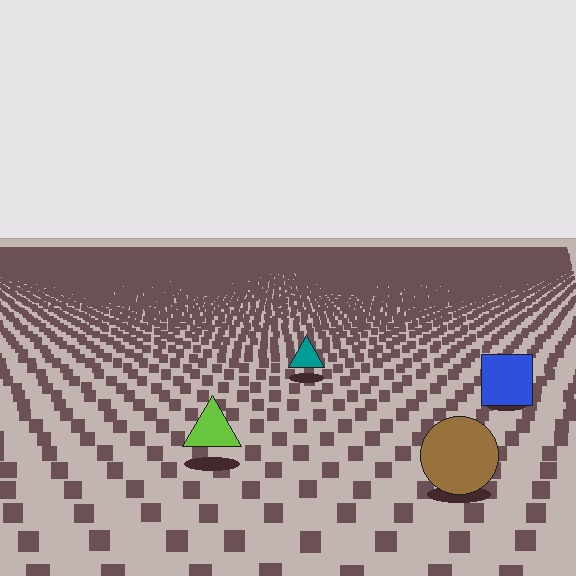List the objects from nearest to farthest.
From nearest to farthest: the brown circle, the lime triangle, the blue square, the teal triangle.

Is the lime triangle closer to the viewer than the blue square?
Yes. The lime triangle is closer — you can tell from the texture gradient: the ground texture is coarser near it.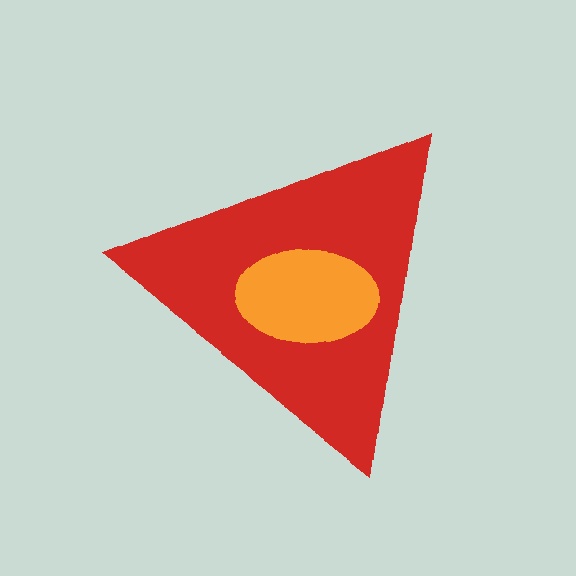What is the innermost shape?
The orange ellipse.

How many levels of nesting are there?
2.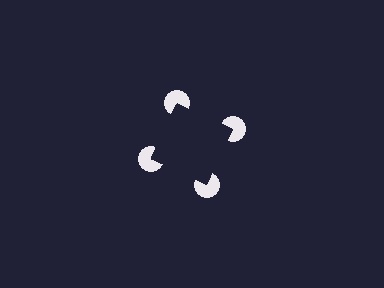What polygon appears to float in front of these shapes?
An illusory square — its edges are inferred from the aligned wedge cuts in the pac-man discs, not physically drawn.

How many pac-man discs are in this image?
There are 4 — one at each vertex of the illusory square.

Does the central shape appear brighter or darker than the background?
It typically appears slightly darker than the background, even though no actual brightness change is drawn.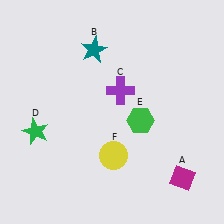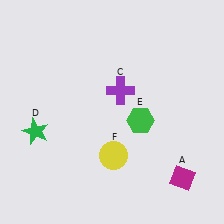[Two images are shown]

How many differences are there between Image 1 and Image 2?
There is 1 difference between the two images.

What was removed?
The teal star (B) was removed in Image 2.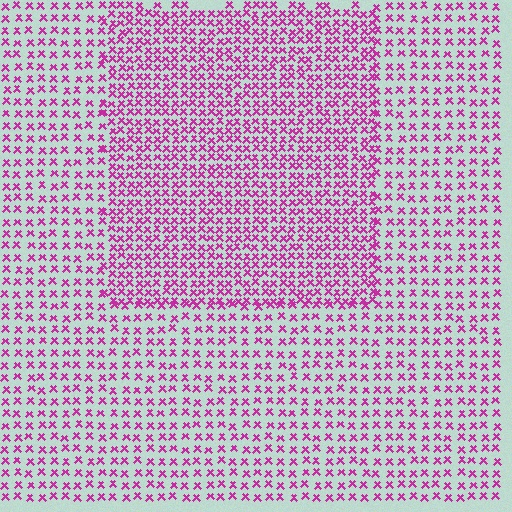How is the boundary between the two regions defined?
The boundary is defined by a change in element density (approximately 1.8x ratio). All elements are the same color, size, and shape.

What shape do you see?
I see a rectangle.